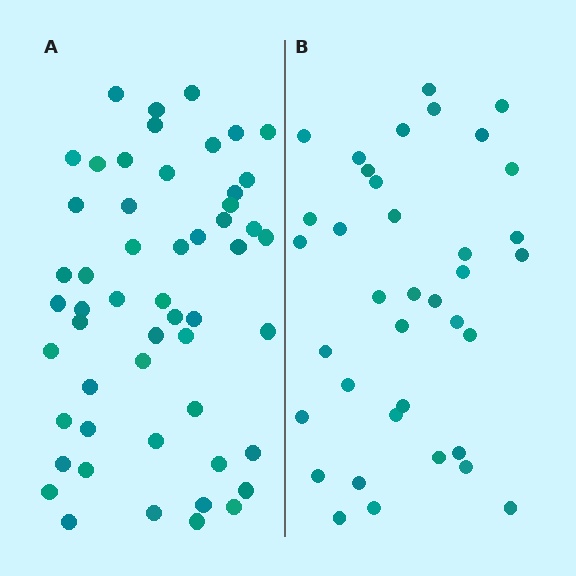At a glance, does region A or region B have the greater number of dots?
Region A (the left region) has more dots.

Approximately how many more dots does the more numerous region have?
Region A has approximately 15 more dots than region B.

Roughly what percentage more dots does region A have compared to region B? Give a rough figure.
About 45% more.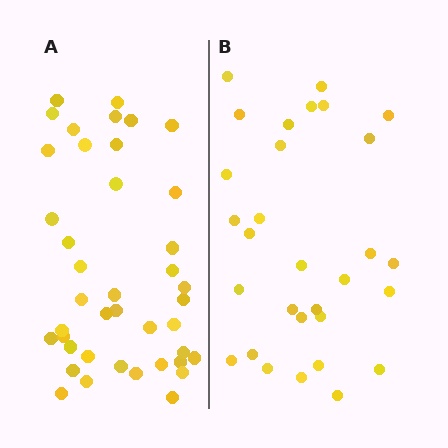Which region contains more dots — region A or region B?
Region A (the left region) has more dots.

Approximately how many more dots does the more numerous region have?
Region A has roughly 12 or so more dots than region B.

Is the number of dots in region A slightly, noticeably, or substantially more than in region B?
Region A has noticeably more, but not dramatically so. The ratio is roughly 1.4 to 1.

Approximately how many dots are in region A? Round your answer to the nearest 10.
About 40 dots. (The exact count is 41, which rounds to 40.)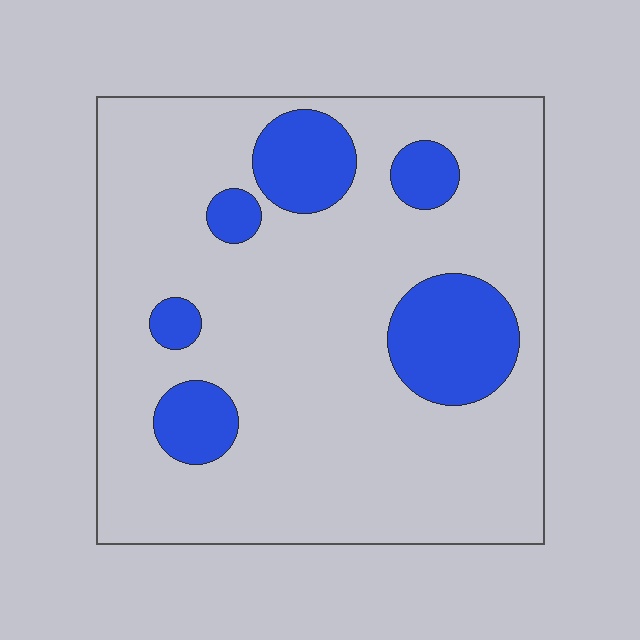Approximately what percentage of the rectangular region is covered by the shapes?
Approximately 20%.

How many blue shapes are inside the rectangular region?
6.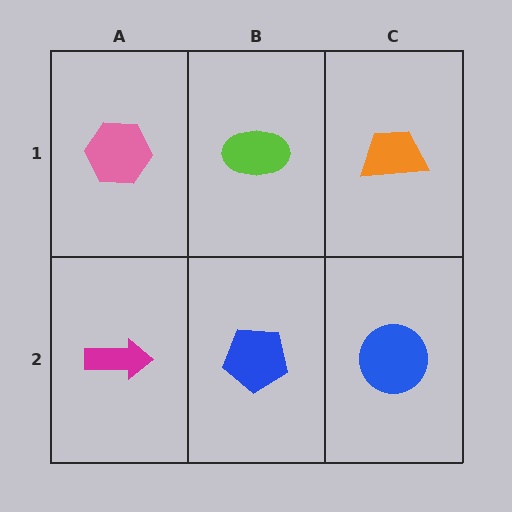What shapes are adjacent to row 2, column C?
An orange trapezoid (row 1, column C), a blue pentagon (row 2, column B).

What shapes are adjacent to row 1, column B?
A blue pentagon (row 2, column B), a pink hexagon (row 1, column A), an orange trapezoid (row 1, column C).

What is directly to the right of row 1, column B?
An orange trapezoid.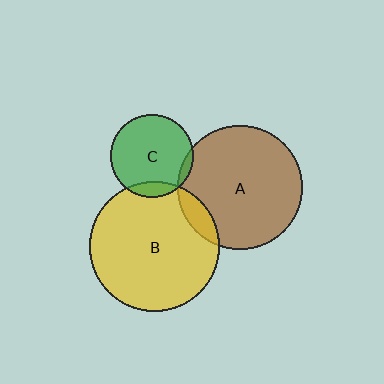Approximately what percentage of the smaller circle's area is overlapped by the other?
Approximately 10%.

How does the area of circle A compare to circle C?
Approximately 2.2 times.